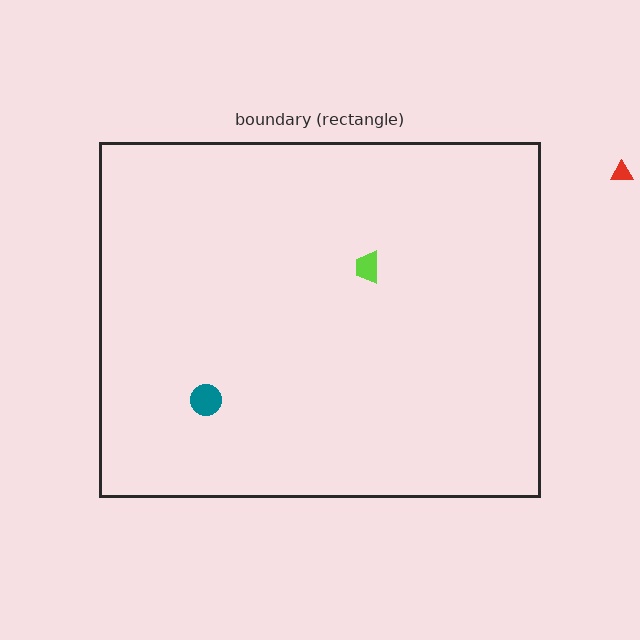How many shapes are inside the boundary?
2 inside, 1 outside.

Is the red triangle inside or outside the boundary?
Outside.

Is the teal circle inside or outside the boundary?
Inside.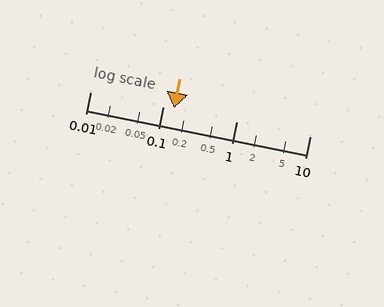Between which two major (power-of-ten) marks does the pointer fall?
The pointer is between 0.1 and 1.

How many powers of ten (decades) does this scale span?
The scale spans 3 decades, from 0.01 to 10.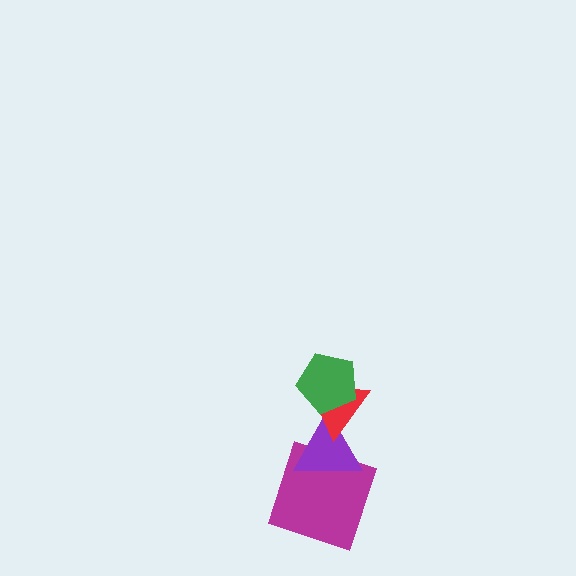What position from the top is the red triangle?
The red triangle is 2nd from the top.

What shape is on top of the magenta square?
The purple triangle is on top of the magenta square.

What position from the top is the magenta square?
The magenta square is 4th from the top.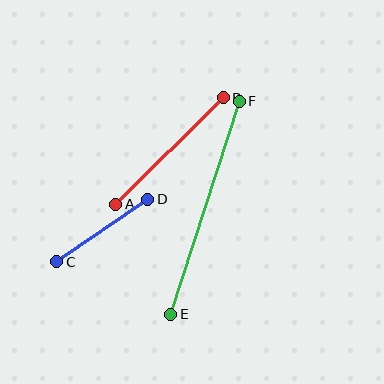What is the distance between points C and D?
The distance is approximately 111 pixels.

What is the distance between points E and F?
The distance is approximately 224 pixels.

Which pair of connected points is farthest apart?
Points E and F are farthest apart.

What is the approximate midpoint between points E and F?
The midpoint is at approximately (205, 208) pixels.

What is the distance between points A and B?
The distance is approximately 151 pixels.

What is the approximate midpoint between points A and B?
The midpoint is at approximately (169, 151) pixels.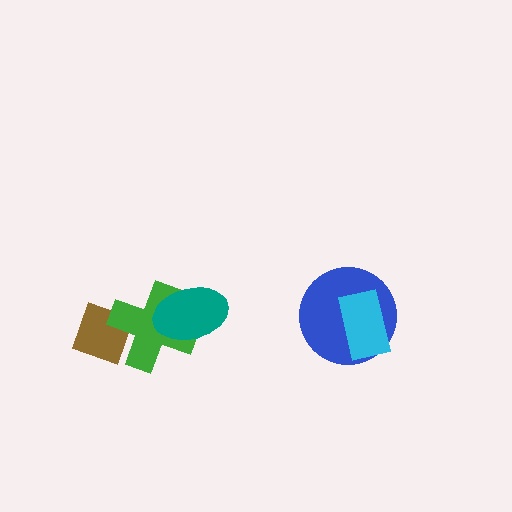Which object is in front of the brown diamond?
The green cross is in front of the brown diamond.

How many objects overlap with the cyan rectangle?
1 object overlaps with the cyan rectangle.